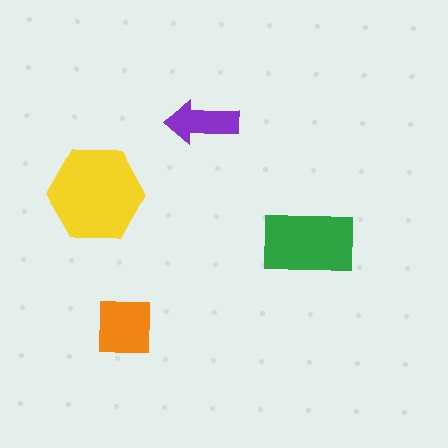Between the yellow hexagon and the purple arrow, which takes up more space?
The yellow hexagon.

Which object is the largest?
The yellow hexagon.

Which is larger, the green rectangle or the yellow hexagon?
The yellow hexagon.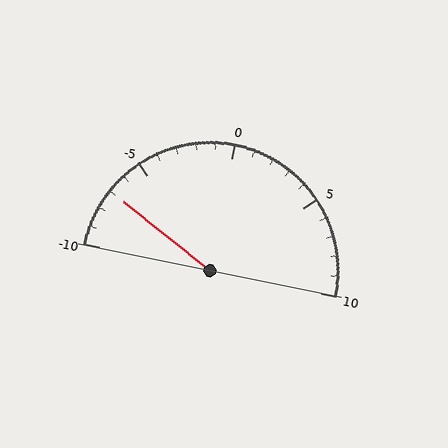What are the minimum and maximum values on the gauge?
The gauge ranges from -10 to 10.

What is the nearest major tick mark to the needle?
The nearest major tick mark is -5.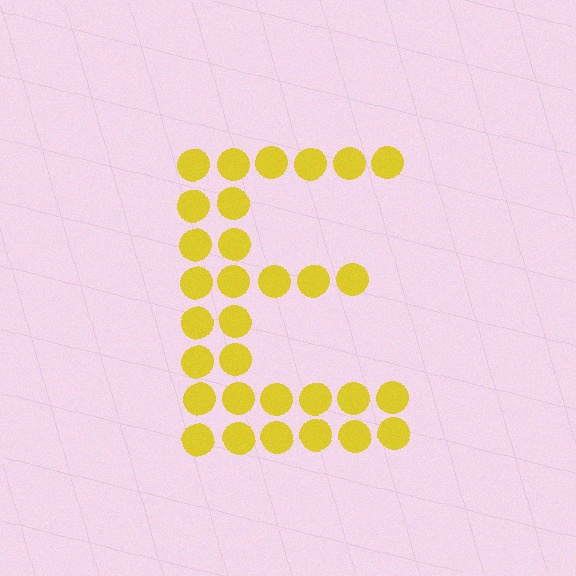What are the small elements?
The small elements are circles.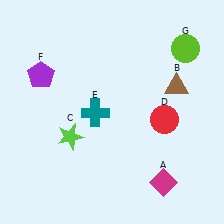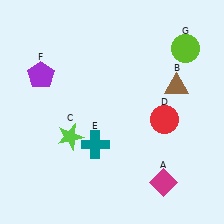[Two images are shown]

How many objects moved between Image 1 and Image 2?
1 object moved between the two images.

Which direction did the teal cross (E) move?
The teal cross (E) moved down.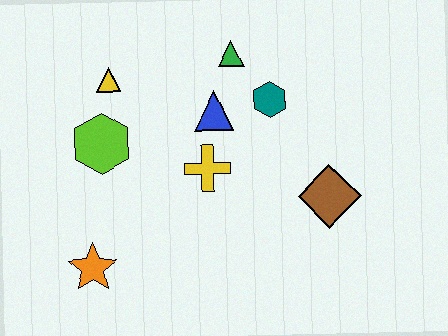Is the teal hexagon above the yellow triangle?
No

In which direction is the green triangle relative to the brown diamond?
The green triangle is above the brown diamond.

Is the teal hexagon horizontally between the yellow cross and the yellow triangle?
No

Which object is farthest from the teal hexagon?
The orange star is farthest from the teal hexagon.